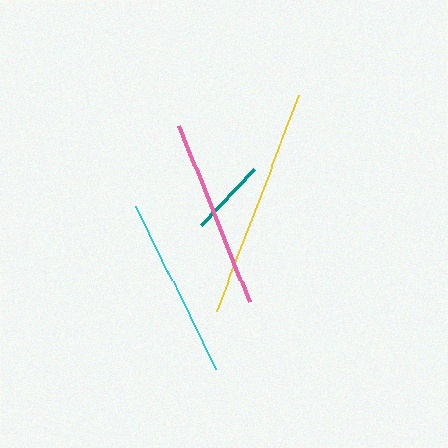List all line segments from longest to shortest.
From longest to shortest: yellow, pink, cyan, teal.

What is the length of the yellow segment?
The yellow segment is approximately 230 pixels long.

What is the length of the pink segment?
The pink segment is approximately 189 pixels long.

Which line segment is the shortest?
The teal line is the shortest at approximately 78 pixels.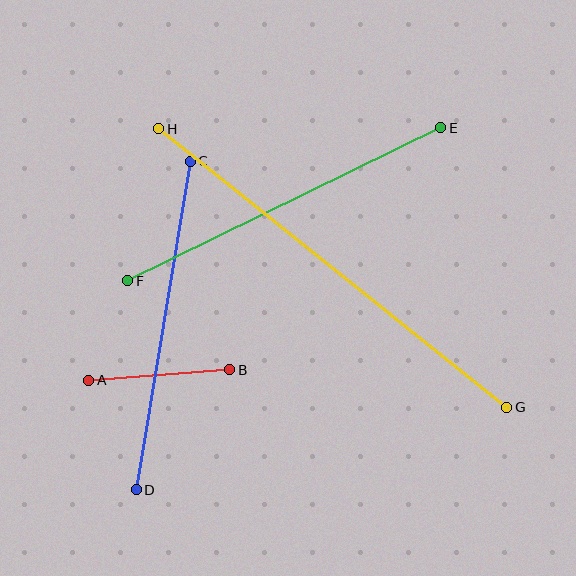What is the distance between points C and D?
The distance is approximately 333 pixels.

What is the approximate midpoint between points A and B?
The midpoint is at approximately (159, 375) pixels.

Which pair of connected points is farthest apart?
Points G and H are farthest apart.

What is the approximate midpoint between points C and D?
The midpoint is at approximately (163, 326) pixels.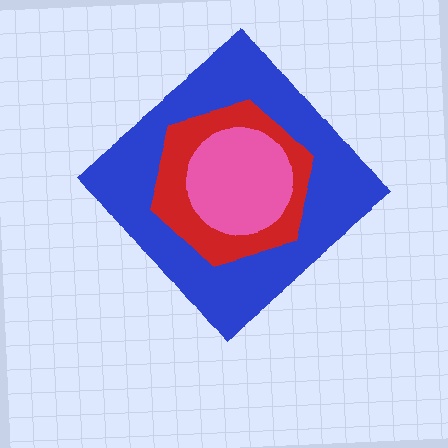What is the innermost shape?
The pink circle.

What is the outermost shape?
The blue diamond.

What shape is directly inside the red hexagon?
The pink circle.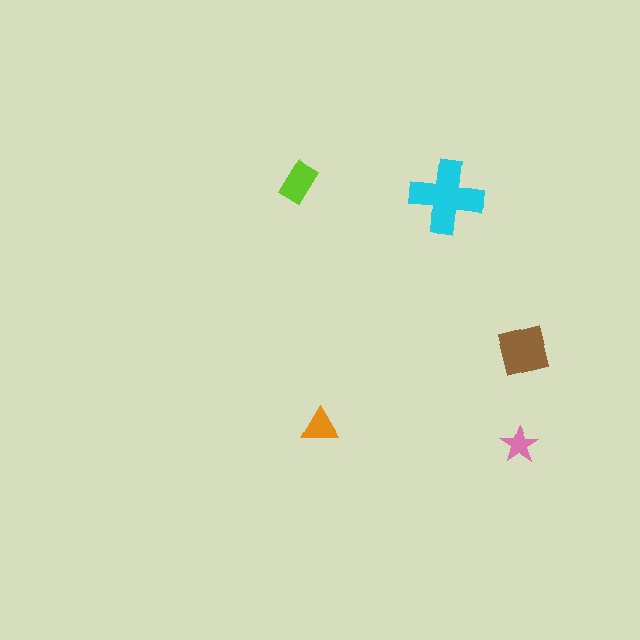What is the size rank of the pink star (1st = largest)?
5th.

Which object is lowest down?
The pink star is bottommost.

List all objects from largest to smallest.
The cyan cross, the brown square, the lime rectangle, the orange triangle, the pink star.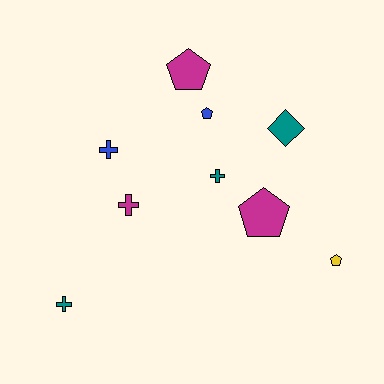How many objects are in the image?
There are 9 objects.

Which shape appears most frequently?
Pentagon, with 4 objects.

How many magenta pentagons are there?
There are 2 magenta pentagons.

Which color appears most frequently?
Magenta, with 3 objects.